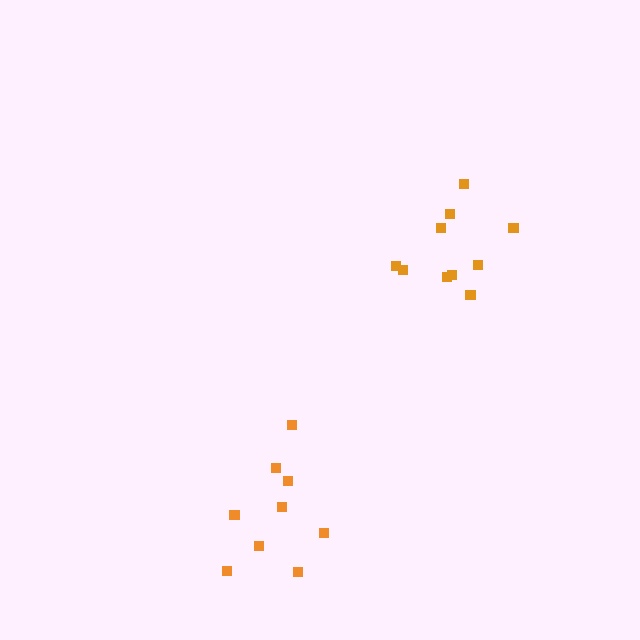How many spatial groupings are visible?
There are 2 spatial groupings.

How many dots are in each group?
Group 1: 10 dots, Group 2: 9 dots (19 total).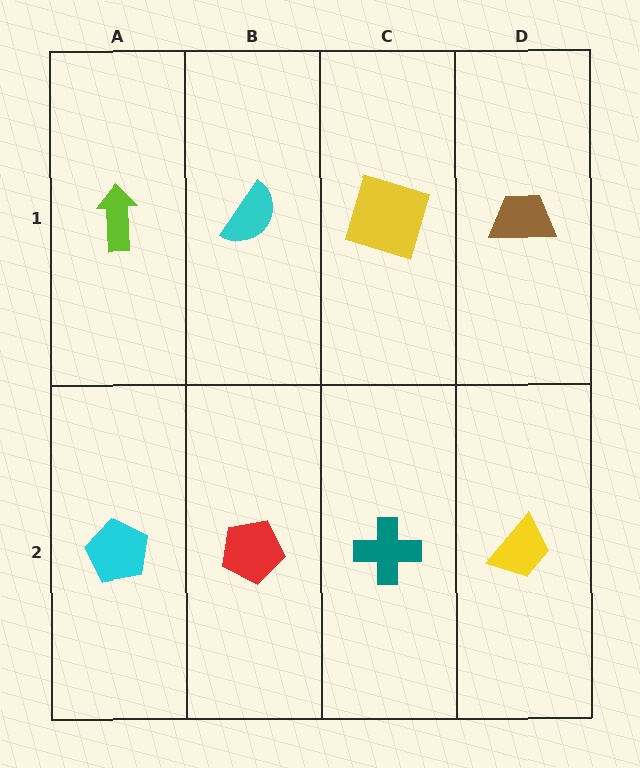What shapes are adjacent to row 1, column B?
A red pentagon (row 2, column B), a lime arrow (row 1, column A), a yellow square (row 1, column C).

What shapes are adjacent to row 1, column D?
A yellow trapezoid (row 2, column D), a yellow square (row 1, column C).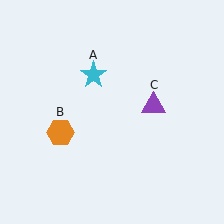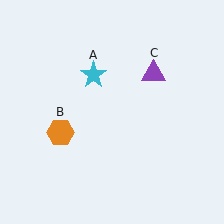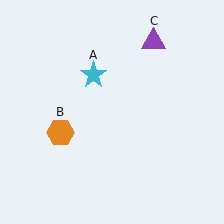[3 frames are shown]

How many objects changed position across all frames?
1 object changed position: purple triangle (object C).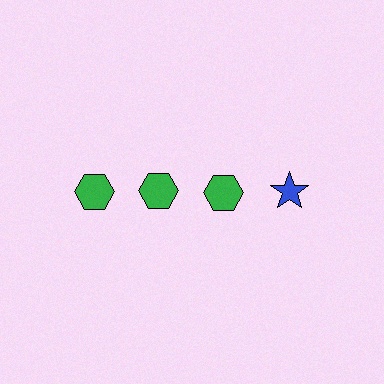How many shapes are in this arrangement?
There are 4 shapes arranged in a grid pattern.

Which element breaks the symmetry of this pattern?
The blue star in the top row, second from right column breaks the symmetry. All other shapes are green hexagons.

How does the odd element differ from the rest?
It differs in both color (blue instead of green) and shape (star instead of hexagon).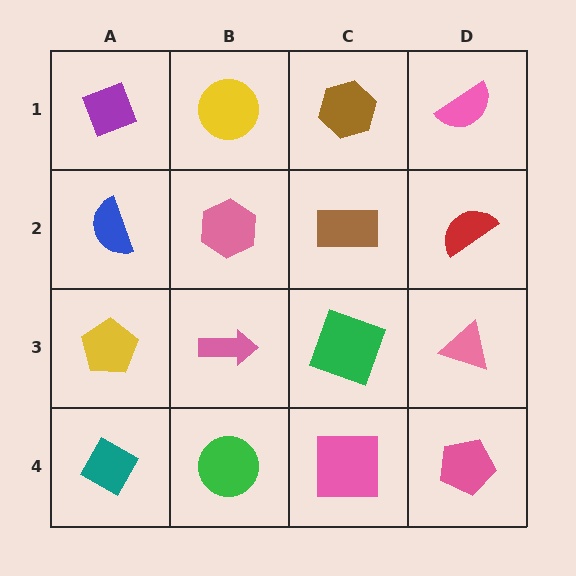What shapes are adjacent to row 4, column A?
A yellow pentagon (row 3, column A), a green circle (row 4, column B).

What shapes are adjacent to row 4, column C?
A green square (row 3, column C), a green circle (row 4, column B), a pink pentagon (row 4, column D).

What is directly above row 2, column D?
A pink semicircle.